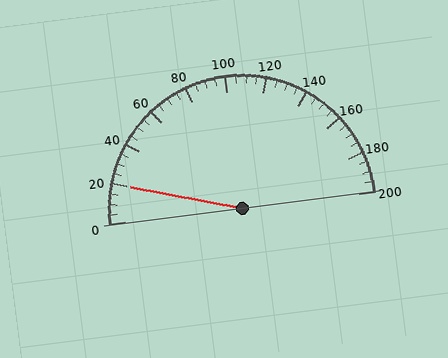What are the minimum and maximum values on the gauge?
The gauge ranges from 0 to 200.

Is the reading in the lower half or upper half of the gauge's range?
The reading is in the lower half of the range (0 to 200).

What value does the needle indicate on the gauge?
The needle indicates approximately 20.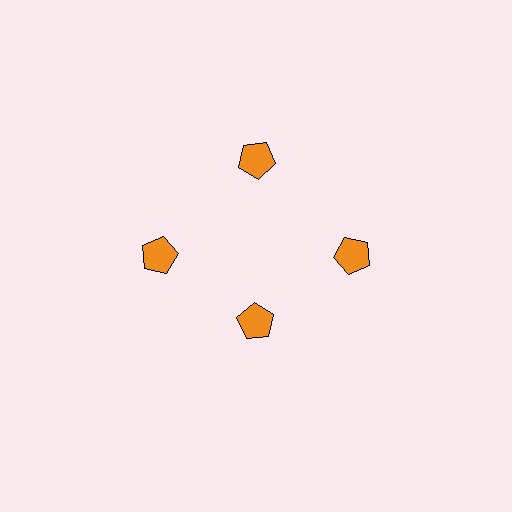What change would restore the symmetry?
The symmetry would be restored by moving it outward, back onto the ring so that all 4 pentagons sit at equal angles and equal distance from the center.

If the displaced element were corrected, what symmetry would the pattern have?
It would have 4-fold rotational symmetry — the pattern would map onto itself every 90 degrees.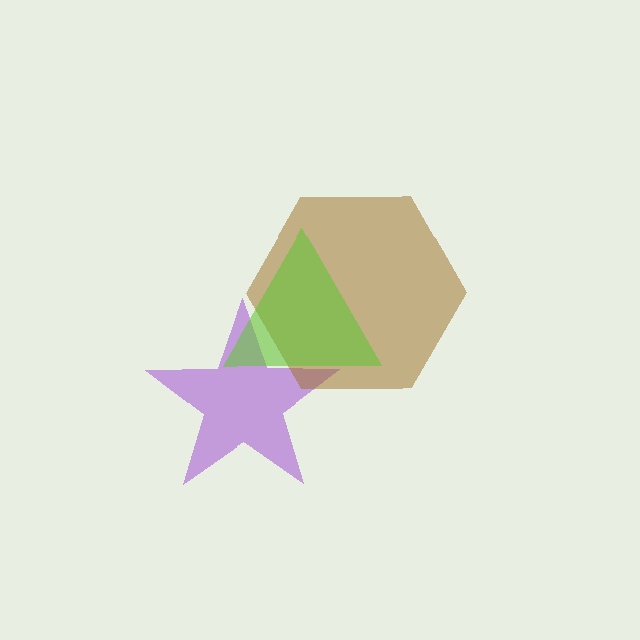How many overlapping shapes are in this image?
There are 3 overlapping shapes in the image.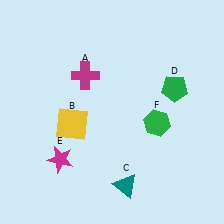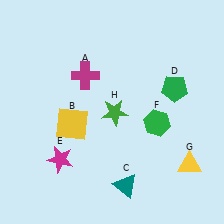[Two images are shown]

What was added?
A yellow triangle (G), a green star (H) were added in Image 2.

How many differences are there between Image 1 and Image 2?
There are 2 differences between the two images.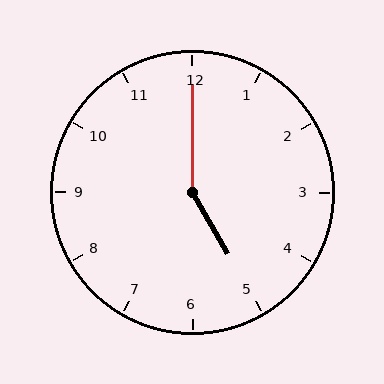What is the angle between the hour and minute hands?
Approximately 150 degrees.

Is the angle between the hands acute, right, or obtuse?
It is obtuse.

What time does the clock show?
5:00.